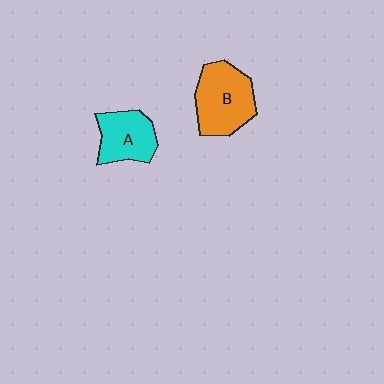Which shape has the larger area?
Shape B (orange).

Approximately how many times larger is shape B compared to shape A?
Approximately 1.3 times.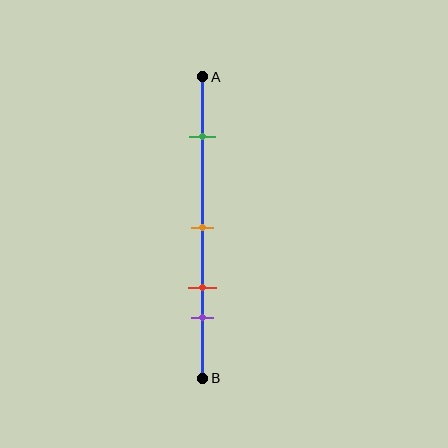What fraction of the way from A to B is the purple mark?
The purple mark is approximately 80% (0.8) of the way from A to B.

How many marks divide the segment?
There are 4 marks dividing the segment.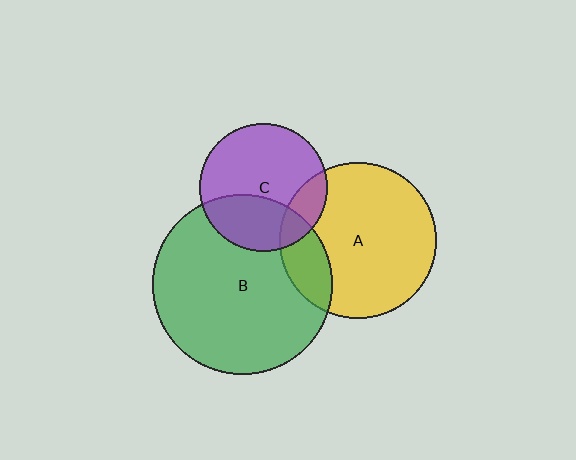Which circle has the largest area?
Circle B (green).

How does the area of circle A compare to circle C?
Approximately 1.5 times.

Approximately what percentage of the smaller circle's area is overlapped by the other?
Approximately 35%.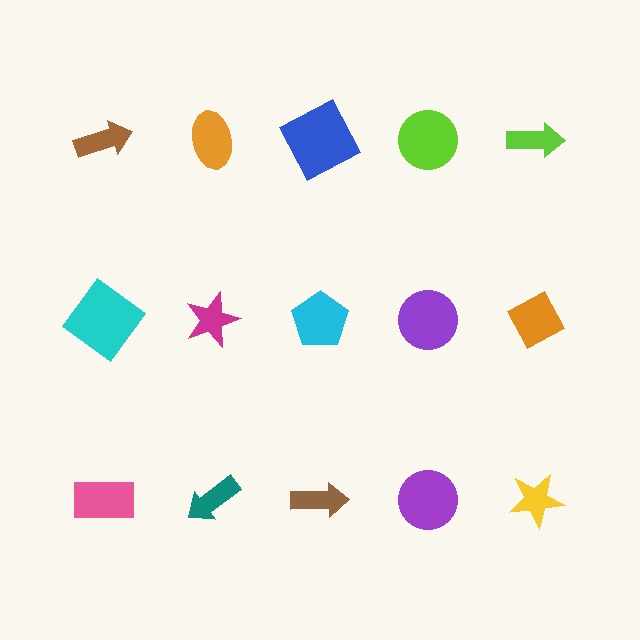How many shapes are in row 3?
5 shapes.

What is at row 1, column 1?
A brown arrow.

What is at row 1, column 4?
A lime circle.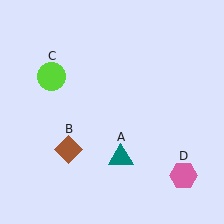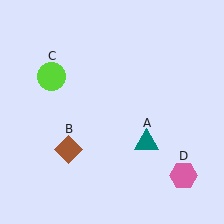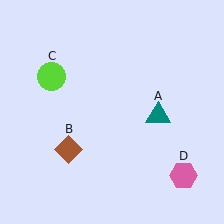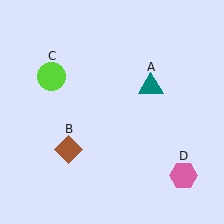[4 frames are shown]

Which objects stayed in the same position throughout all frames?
Brown diamond (object B) and lime circle (object C) and pink hexagon (object D) remained stationary.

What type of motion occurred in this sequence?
The teal triangle (object A) rotated counterclockwise around the center of the scene.